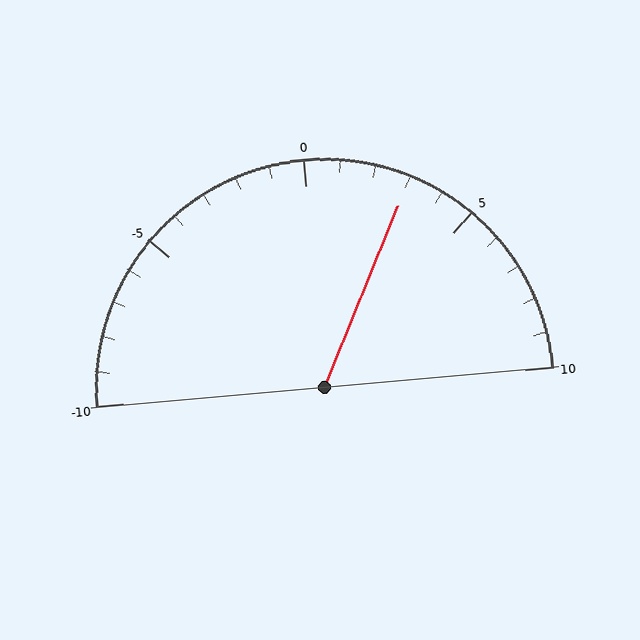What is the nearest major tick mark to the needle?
The nearest major tick mark is 5.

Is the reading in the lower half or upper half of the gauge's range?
The reading is in the upper half of the range (-10 to 10).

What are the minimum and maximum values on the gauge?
The gauge ranges from -10 to 10.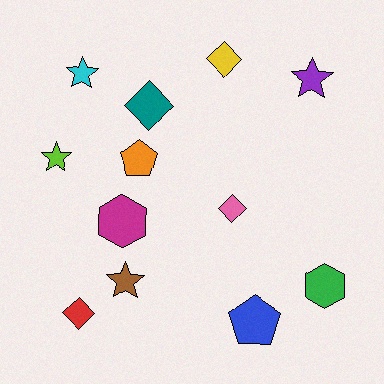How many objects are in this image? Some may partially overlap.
There are 12 objects.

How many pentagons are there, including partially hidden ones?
There are 2 pentagons.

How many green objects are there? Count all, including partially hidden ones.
There is 1 green object.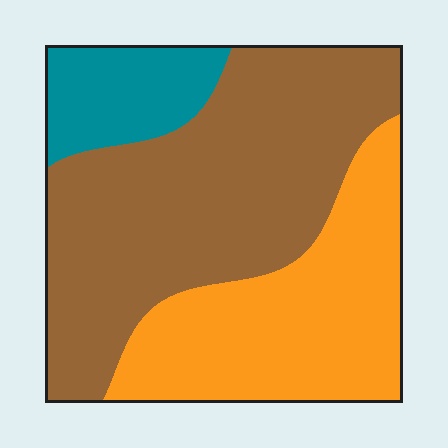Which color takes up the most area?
Brown, at roughly 55%.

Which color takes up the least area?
Teal, at roughly 15%.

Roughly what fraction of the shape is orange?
Orange covers around 35% of the shape.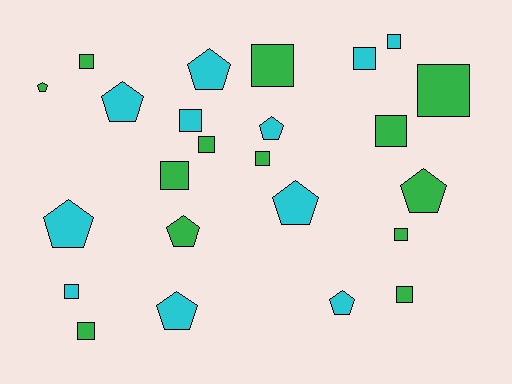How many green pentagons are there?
There are 3 green pentagons.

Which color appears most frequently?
Green, with 13 objects.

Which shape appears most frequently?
Square, with 14 objects.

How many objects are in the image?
There are 24 objects.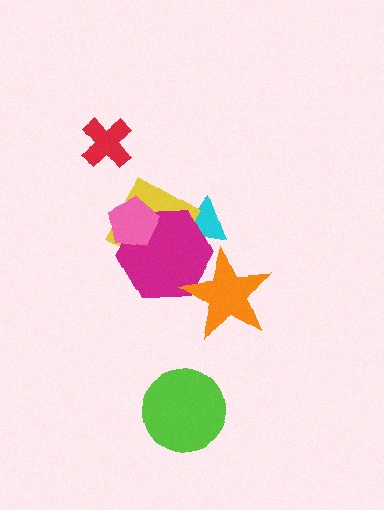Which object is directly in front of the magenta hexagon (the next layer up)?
The pink pentagon is directly in front of the magenta hexagon.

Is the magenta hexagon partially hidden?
Yes, it is partially covered by another shape.